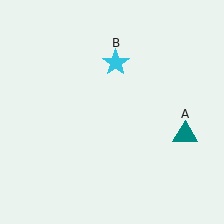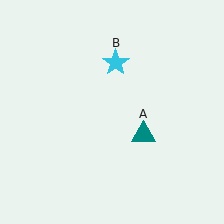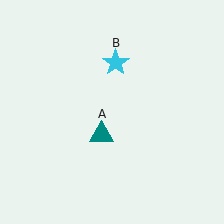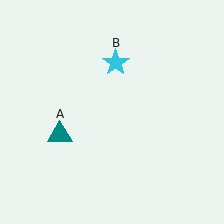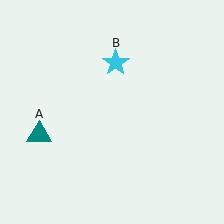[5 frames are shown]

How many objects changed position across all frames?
1 object changed position: teal triangle (object A).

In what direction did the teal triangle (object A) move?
The teal triangle (object A) moved left.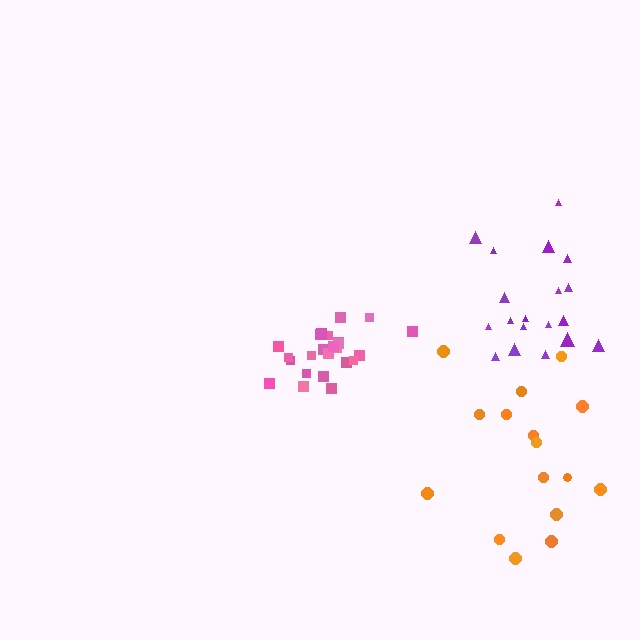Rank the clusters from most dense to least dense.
pink, purple, orange.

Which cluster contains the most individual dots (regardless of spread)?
Pink (24).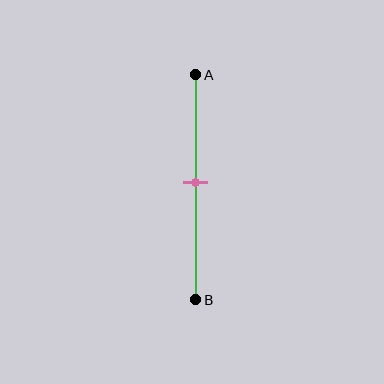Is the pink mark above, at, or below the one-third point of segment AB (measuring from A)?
The pink mark is below the one-third point of segment AB.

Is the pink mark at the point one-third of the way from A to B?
No, the mark is at about 50% from A, not at the 33% one-third point.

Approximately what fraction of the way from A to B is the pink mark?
The pink mark is approximately 50% of the way from A to B.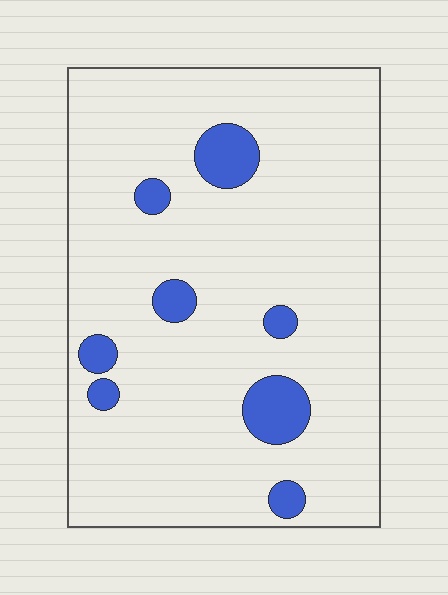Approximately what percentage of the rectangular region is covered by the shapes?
Approximately 10%.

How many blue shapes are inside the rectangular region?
8.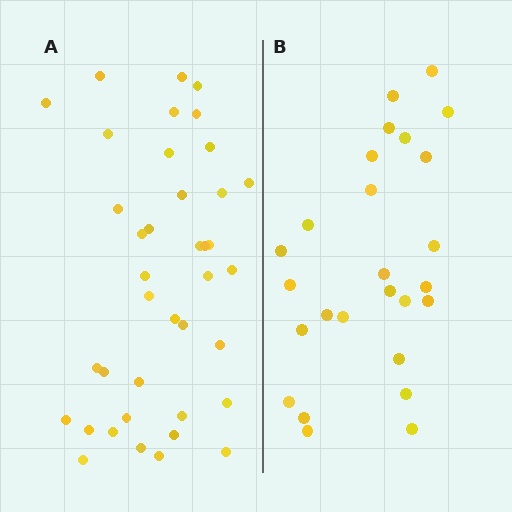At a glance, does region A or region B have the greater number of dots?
Region A (the left region) has more dots.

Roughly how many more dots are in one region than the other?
Region A has approximately 15 more dots than region B.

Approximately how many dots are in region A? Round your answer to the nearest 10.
About 40 dots. (The exact count is 39, which rounds to 40.)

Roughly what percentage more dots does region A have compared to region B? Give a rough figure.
About 50% more.